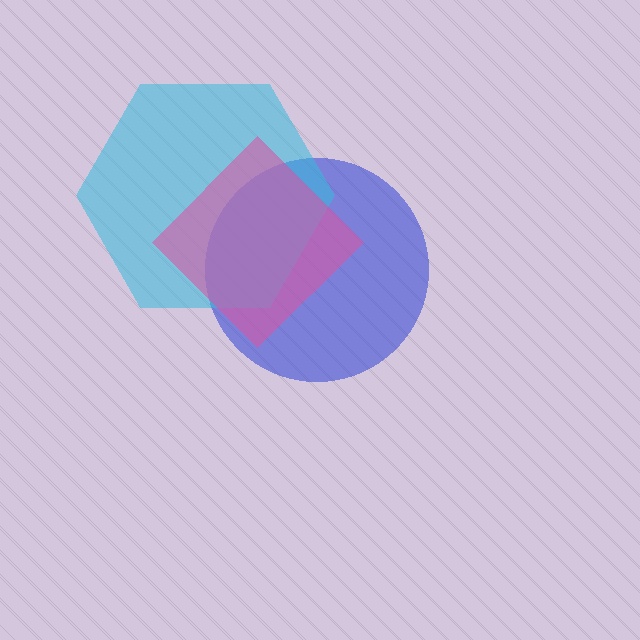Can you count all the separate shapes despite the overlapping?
Yes, there are 3 separate shapes.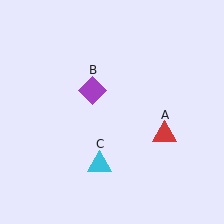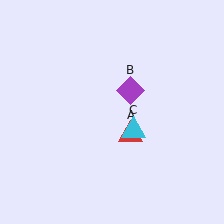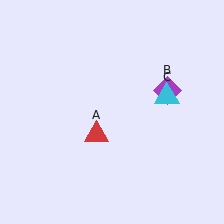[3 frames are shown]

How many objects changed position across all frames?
3 objects changed position: red triangle (object A), purple diamond (object B), cyan triangle (object C).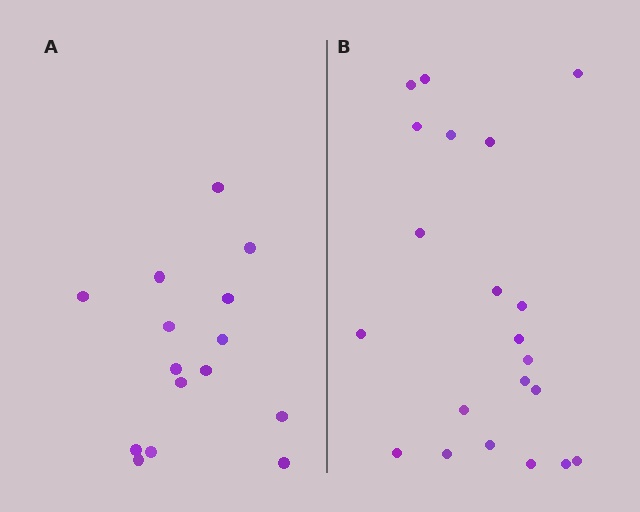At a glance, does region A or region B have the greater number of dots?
Region B (the right region) has more dots.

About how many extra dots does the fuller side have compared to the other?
Region B has about 6 more dots than region A.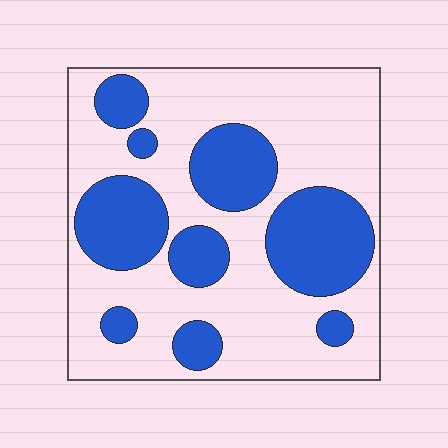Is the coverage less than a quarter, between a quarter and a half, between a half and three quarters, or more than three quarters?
Between a quarter and a half.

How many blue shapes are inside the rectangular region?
9.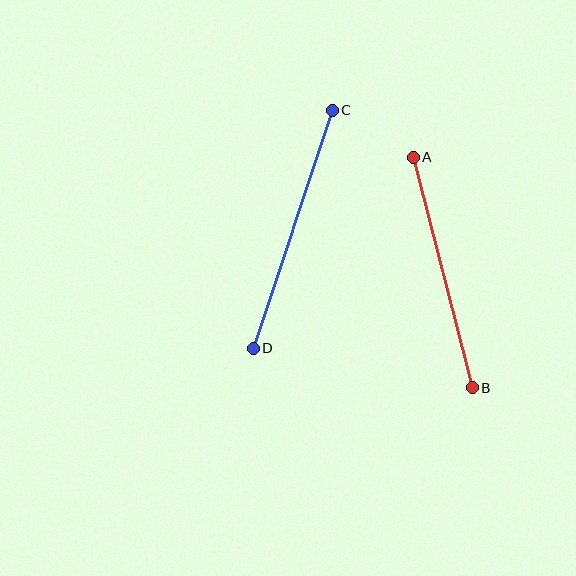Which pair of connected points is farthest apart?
Points C and D are farthest apart.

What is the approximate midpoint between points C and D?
The midpoint is at approximately (293, 229) pixels.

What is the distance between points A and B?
The distance is approximately 238 pixels.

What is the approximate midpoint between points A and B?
The midpoint is at approximately (443, 273) pixels.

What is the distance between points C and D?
The distance is approximately 251 pixels.